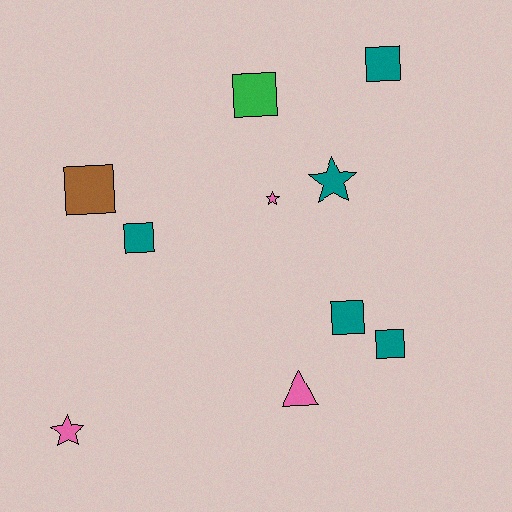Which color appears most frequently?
Teal, with 5 objects.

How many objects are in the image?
There are 10 objects.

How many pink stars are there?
There are 2 pink stars.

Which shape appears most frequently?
Square, with 6 objects.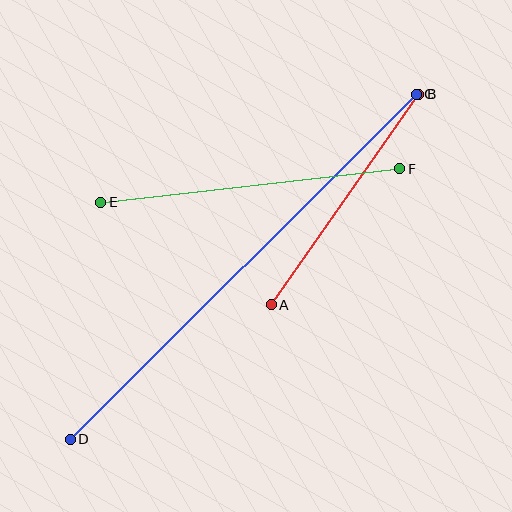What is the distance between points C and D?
The distance is approximately 489 pixels.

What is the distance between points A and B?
The distance is approximately 257 pixels.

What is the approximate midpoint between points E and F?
The midpoint is at approximately (250, 185) pixels.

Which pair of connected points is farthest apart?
Points C and D are farthest apart.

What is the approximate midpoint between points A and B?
The midpoint is at approximately (345, 200) pixels.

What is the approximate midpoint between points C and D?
The midpoint is at approximately (243, 267) pixels.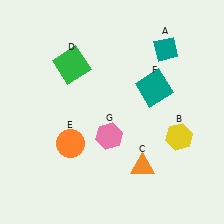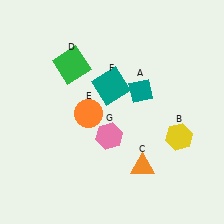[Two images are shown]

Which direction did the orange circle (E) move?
The orange circle (E) moved up.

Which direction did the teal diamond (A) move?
The teal diamond (A) moved down.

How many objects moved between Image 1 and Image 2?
3 objects moved between the two images.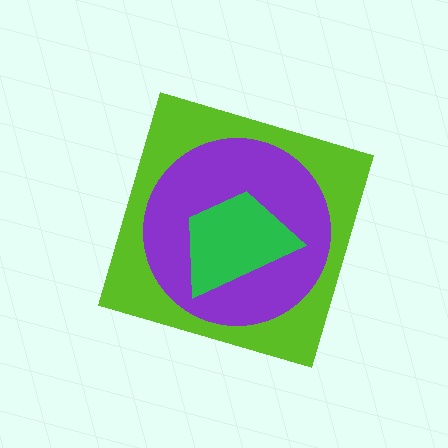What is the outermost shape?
The lime diamond.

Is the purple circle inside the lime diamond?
Yes.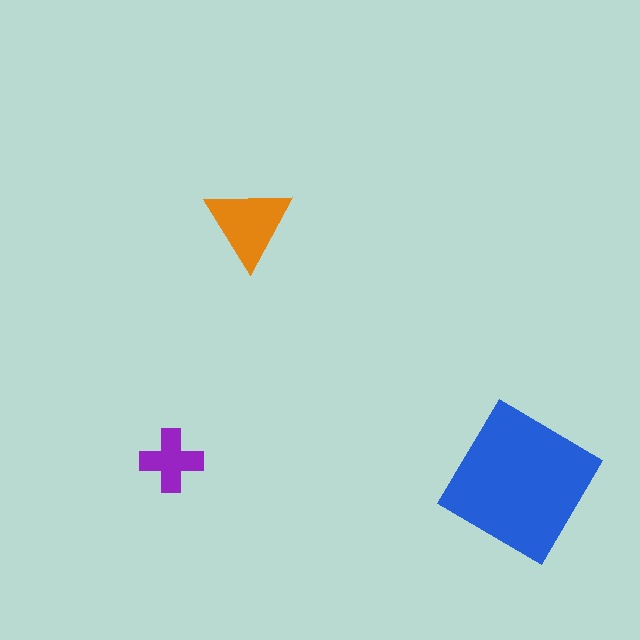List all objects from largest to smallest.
The blue diamond, the orange triangle, the purple cross.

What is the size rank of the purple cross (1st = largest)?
3rd.